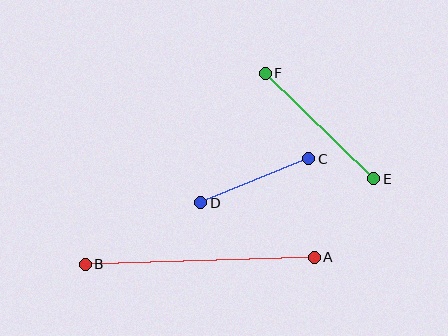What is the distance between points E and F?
The distance is approximately 152 pixels.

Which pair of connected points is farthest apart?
Points A and B are farthest apart.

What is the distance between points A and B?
The distance is approximately 229 pixels.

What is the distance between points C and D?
The distance is approximately 117 pixels.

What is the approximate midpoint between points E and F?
The midpoint is at approximately (319, 126) pixels.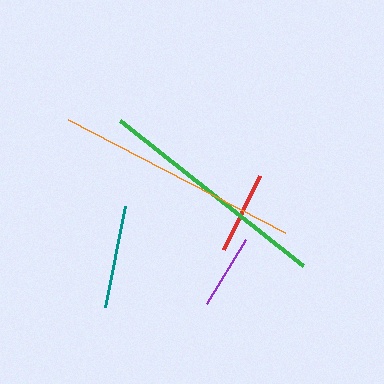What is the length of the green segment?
The green segment is approximately 233 pixels long.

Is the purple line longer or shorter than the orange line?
The orange line is longer than the purple line.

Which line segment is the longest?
The orange line is the longest at approximately 245 pixels.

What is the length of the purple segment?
The purple segment is approximately 75 pixels long.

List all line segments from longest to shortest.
From longest to shortest: orange, green, teal, red, purple.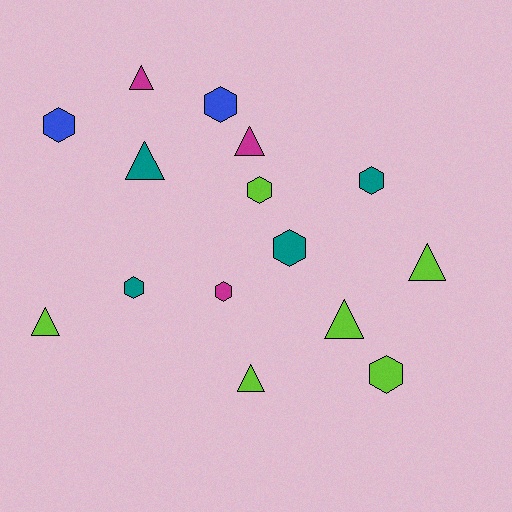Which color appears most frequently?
Lime, with 6 objects.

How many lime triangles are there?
There are 4 lime triangles.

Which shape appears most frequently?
Hexagon, with 8 objects.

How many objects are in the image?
There are 15 objects.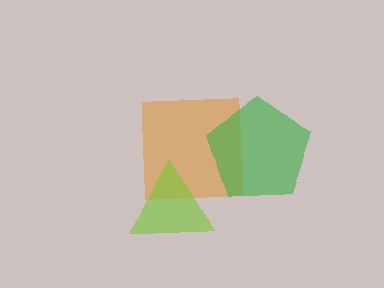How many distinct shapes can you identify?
There are 3 distinct shapes: an orange square, a lime triangle, a green pentagon.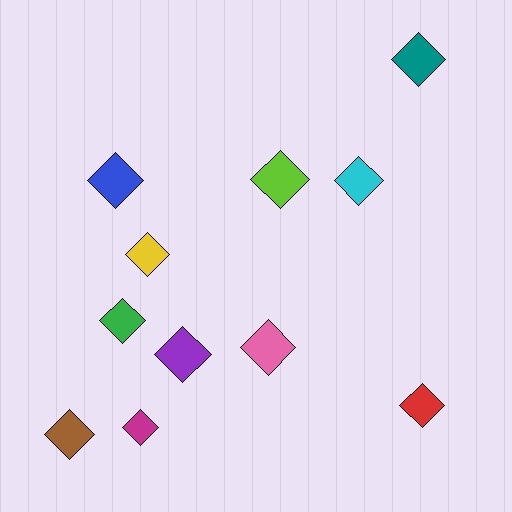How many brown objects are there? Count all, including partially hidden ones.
There is 1 brown object.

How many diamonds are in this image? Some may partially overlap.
There are 11 diamonds.